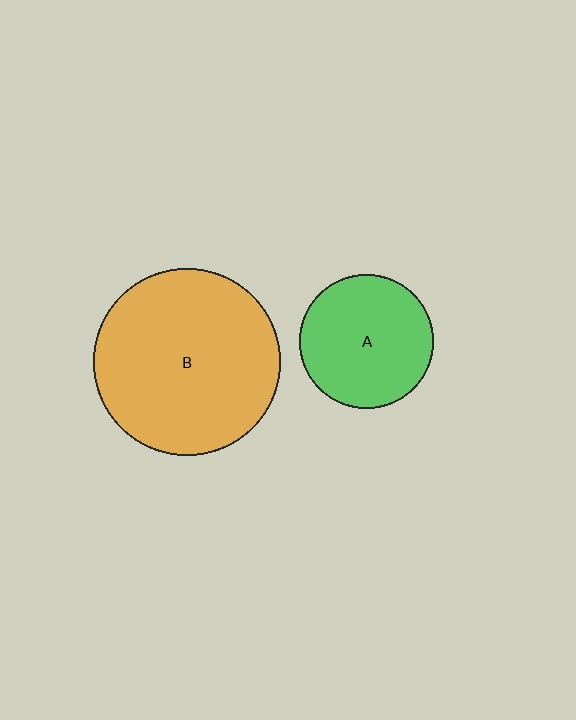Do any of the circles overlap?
No, none of the circles overlap.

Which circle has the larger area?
Circle B (orange).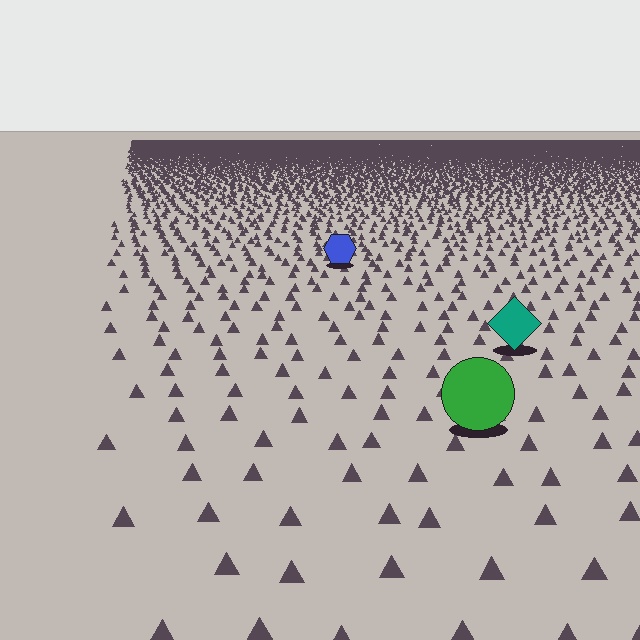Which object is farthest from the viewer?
The blue hexagon is farthest from the viewer. It appears smaller and the ground texture around it is denser.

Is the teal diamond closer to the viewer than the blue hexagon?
Yes. The teal diamond is closer — you can tell from the texture gradient: the ground texture is coarser near it.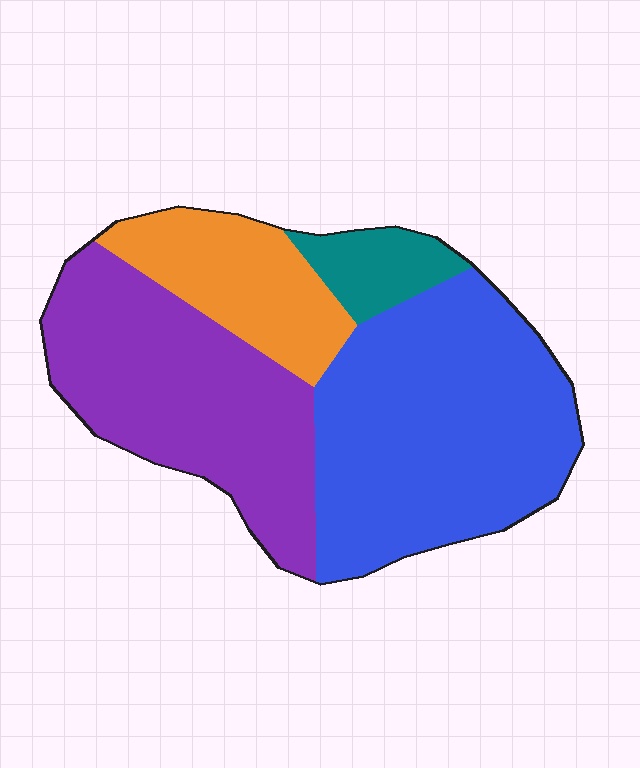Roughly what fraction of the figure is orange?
Orange takes up less than a quarter of the figure.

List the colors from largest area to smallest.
From largest to smallest: blue, purple, orange, teal.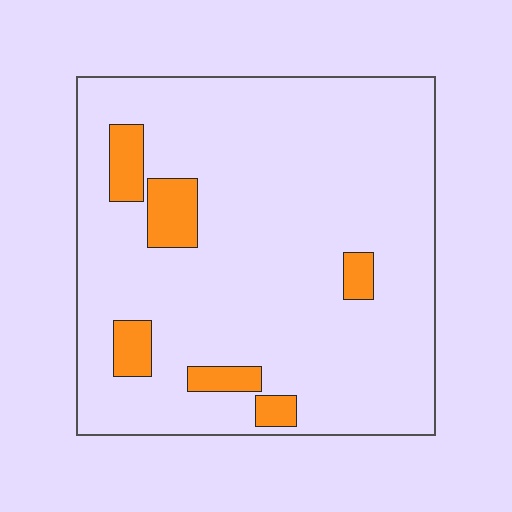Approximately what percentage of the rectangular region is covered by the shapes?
Approximately 10%.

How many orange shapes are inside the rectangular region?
6.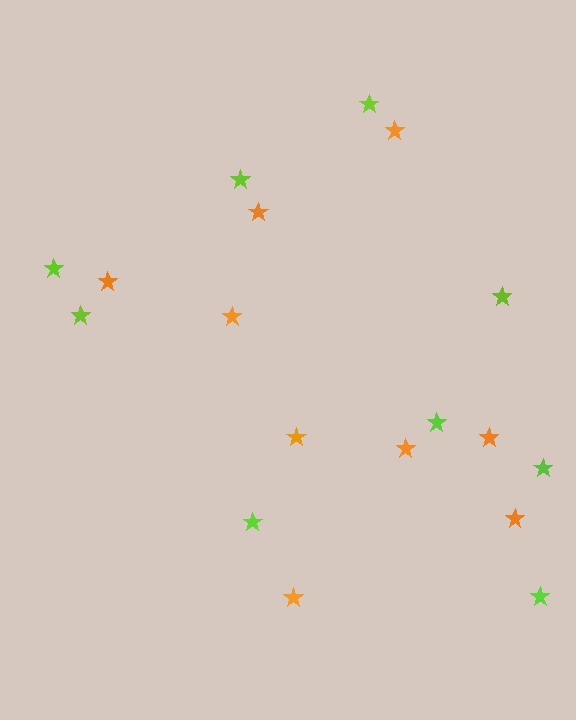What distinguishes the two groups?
There are 2 groups: one group of orange stars (9) and one group of lime stars (9).